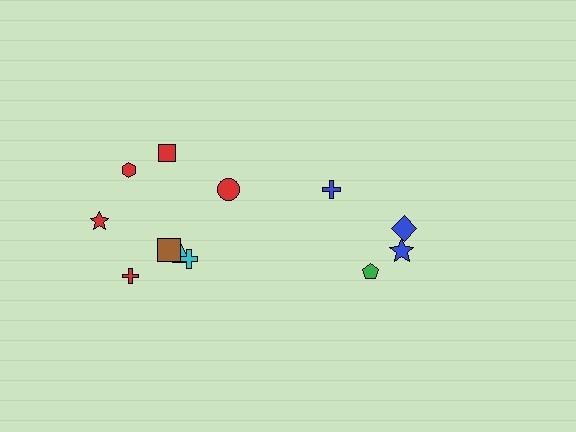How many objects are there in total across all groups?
There are 12 objects.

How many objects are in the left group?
There are 8 objects.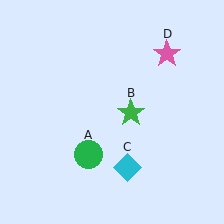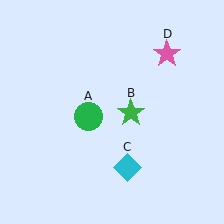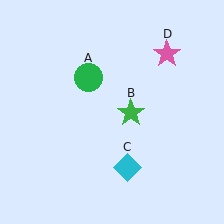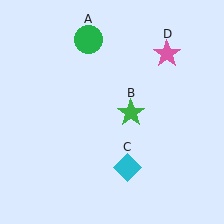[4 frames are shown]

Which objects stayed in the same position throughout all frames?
Green star (object B) and cyan diamond (object C) and pink star (object D) remained stationary.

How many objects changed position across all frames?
1 object changed position: green circle (object A).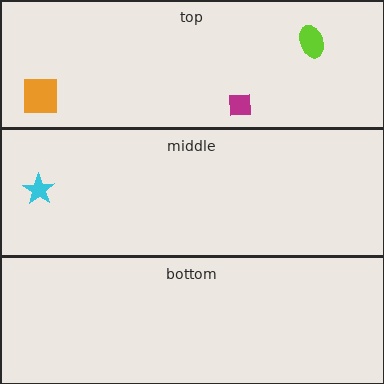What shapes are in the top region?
The magenta square, the lime ellipse, the orange square.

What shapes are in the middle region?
The cyan star.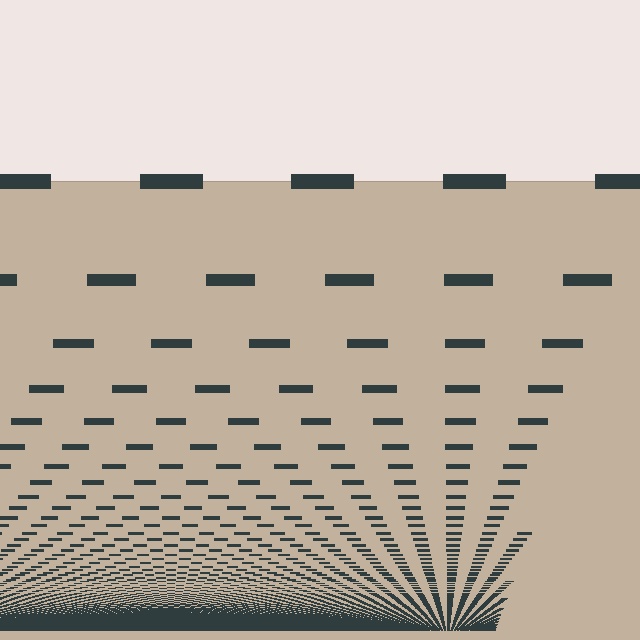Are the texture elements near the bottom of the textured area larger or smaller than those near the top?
Smaller. The gradient is inverted — elements near the bottom are smaller and denser.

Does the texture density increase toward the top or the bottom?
Density increases toward the bottom.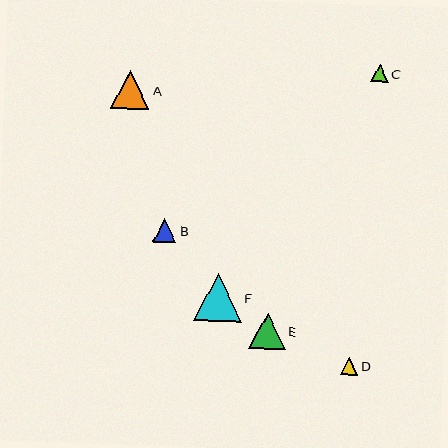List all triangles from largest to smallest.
From largest to smallest: F, A, E, B, C, D.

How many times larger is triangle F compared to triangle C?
Triangle F is approximately 2.7 times the size of triangle C.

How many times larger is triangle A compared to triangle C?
Triangle A is approximately 2.2 times the size of triangle C.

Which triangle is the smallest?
Triangle D is the smallest with a size of approximately 17 pixels.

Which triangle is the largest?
Triangle F is the largest with a size of approximately 48 pixels.